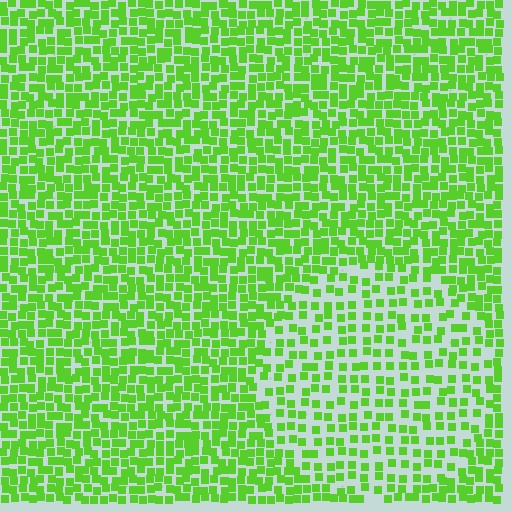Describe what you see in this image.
The image contains small lime elements arranged at two different densities. A circle-shaped region is visible where the elements are less densely packed than the surrounding area.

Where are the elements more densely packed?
The elements are more densely packed outside the circle boundary.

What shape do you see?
I see a circle.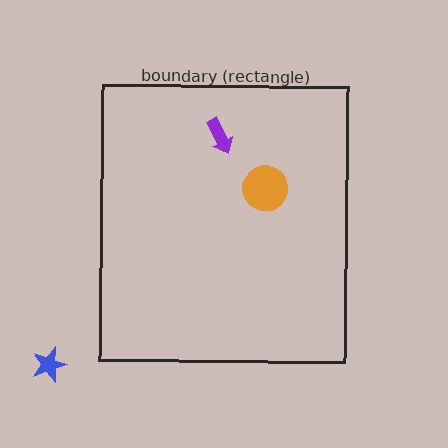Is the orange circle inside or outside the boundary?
Inside.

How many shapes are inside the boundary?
2 inside, 1 outside.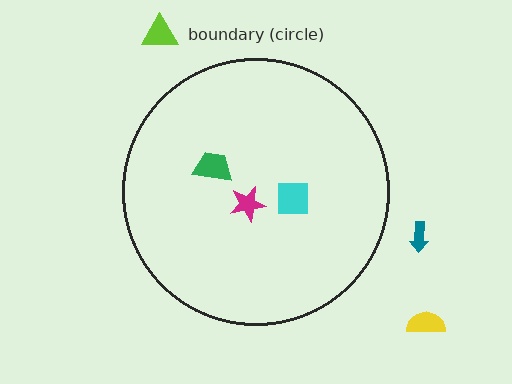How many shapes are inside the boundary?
3 inside, 3 outside.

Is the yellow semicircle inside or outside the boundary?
Outside.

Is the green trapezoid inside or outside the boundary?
Inside.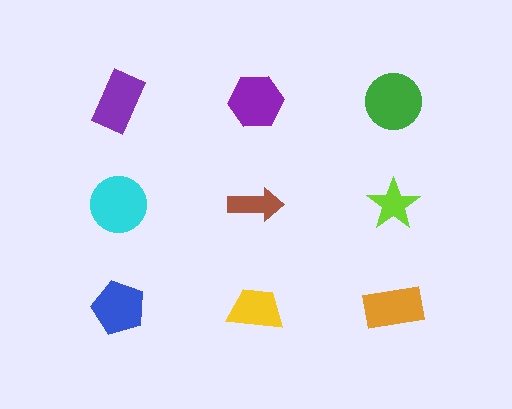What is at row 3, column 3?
An orange rectangle.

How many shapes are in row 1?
3 shapes.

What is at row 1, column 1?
A purple rectangle.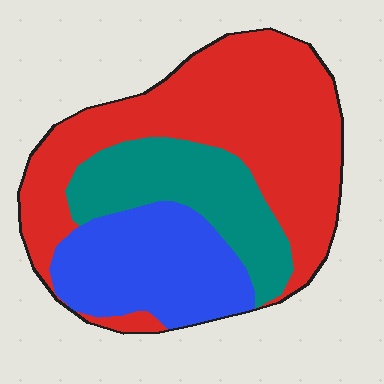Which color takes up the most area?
Red, at roughly 50%.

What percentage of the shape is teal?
Teal takes up less than a quarter of the shape.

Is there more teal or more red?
Red.